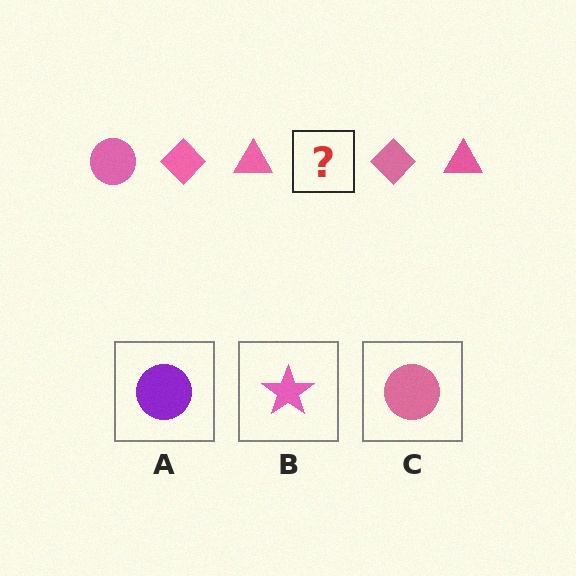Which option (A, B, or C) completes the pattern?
C.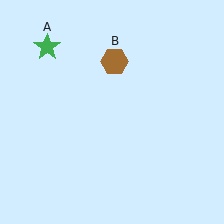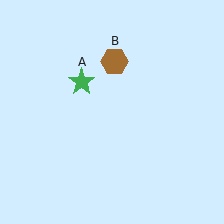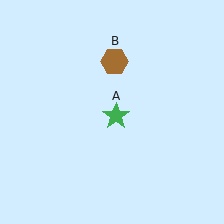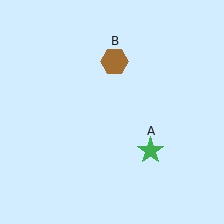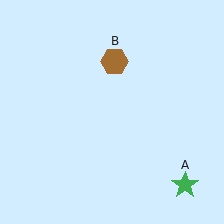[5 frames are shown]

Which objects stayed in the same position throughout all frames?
Brown hexagon (object B) remained stationary.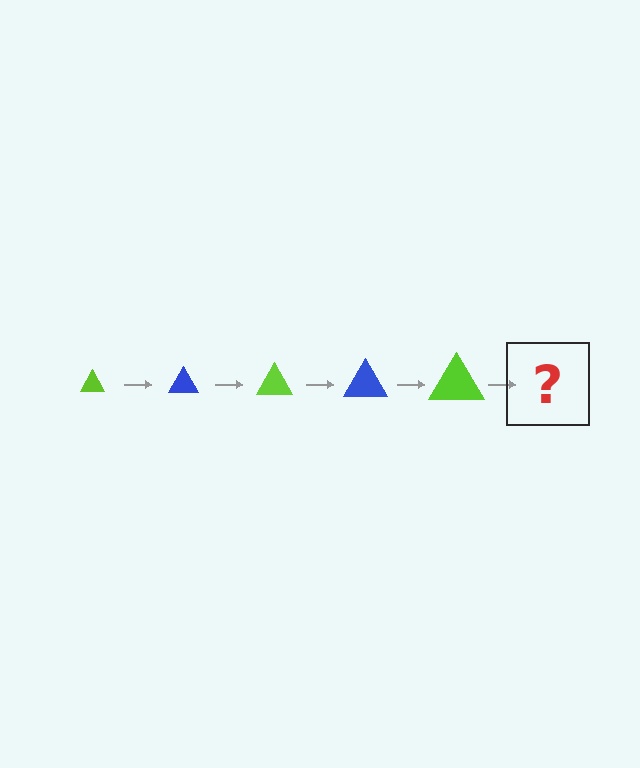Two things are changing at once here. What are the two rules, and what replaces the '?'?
The two rules are that the triangle grows larger each step and the color cycles through lime and blue. The '?' should be a blue triangle, larger than the previous one.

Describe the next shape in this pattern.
It should be a blue triangle, larger than the previous one.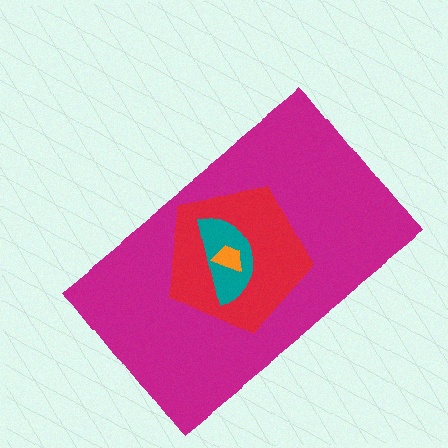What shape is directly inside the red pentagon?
The teal semicircle.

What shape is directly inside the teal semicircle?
The orange trapezoid.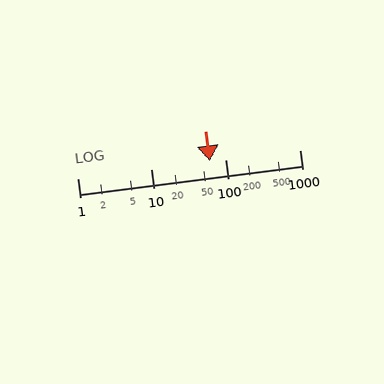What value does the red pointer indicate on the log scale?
The pointer indicates approximately 61.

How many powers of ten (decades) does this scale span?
The scale spans 3 decades, from 1 to 1000.